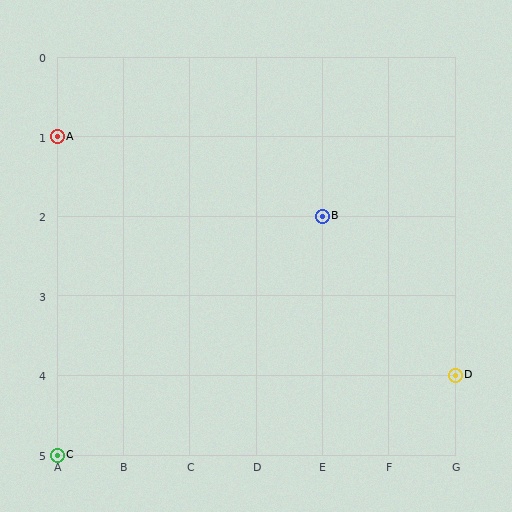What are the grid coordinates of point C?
Point C is at grid coordinates (A, 5).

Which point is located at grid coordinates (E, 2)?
Point B is at (E, 2).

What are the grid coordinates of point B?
Point B is at grid coordinates (E, 2).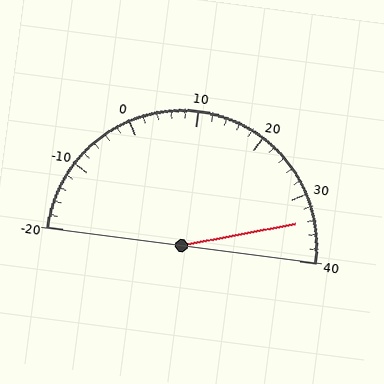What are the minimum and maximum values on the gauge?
The gauge ranges from -20 to 40.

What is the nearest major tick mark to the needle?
The nearest major tick mark is 30.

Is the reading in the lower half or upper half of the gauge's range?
The reading is in the upper half of the range (-20 to 40).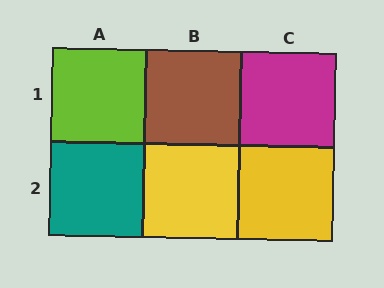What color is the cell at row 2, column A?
Teal.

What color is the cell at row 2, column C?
Yellow.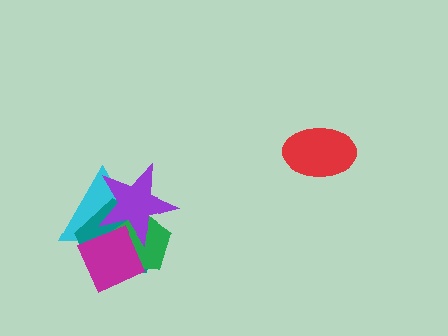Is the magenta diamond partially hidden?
No, no other shape covers it.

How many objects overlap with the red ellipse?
0 objects overlap with the red ellipse.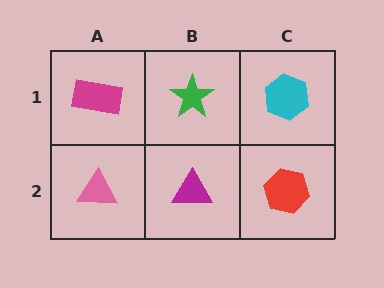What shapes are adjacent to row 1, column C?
A red hexagon (row 2, column C), a green star (row 1, column B).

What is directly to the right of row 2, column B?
A red hexagon.